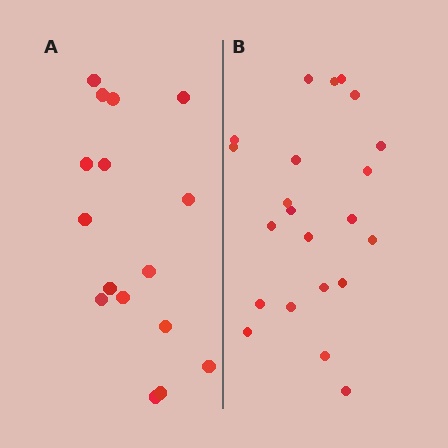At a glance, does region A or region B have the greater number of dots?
Region B (the right region) has more dots.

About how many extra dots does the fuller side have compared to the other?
Region B has about 6 more dots than region A.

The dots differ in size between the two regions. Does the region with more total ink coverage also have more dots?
No. Region A has more total ink coverage because its dots are larger, but region B actually contains more individual dots. Total area can be misleading — the number of items is what matters here.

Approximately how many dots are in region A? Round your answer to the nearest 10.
About 20 dots. (The exact count is 16, which rounds to 20.)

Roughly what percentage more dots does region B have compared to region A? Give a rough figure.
About 40% more.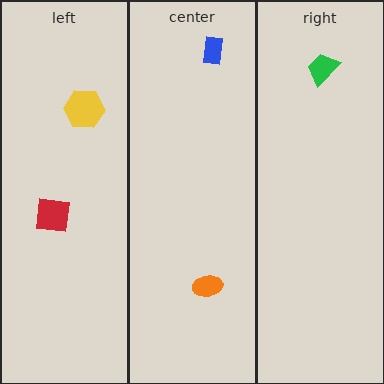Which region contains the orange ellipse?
The center region.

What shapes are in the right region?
The green trapezoid.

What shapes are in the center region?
The blue rectangle, the orange ellipse.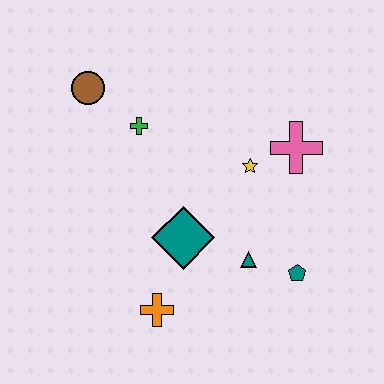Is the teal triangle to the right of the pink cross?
No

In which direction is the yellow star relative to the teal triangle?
The yellow star is above the teal triangle.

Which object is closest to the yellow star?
The pink cross is closest to the yellow star.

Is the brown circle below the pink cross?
No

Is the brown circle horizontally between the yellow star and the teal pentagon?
No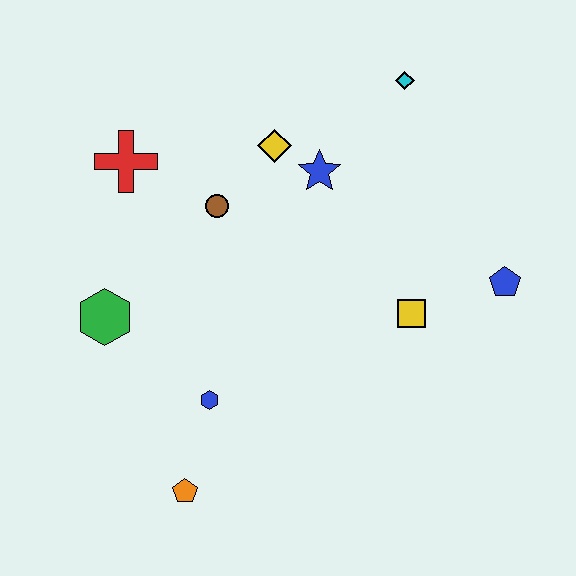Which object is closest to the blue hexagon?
The orange pentagon is closest to the blue hexagon.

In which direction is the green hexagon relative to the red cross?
The green hexagon is below the red cross.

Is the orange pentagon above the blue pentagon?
No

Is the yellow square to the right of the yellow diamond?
Yes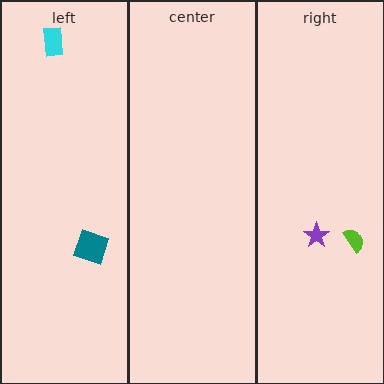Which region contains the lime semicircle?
The right region.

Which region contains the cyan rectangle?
The left region.